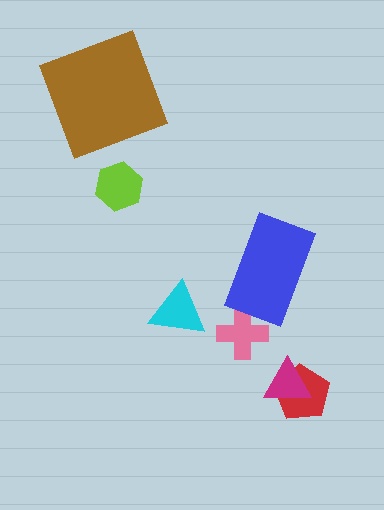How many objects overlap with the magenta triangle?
1 object overlaps with the magenta triangle.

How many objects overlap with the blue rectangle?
0 objects overlap with the blue rectangle.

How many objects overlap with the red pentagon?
1 object overlaps with the red pentagon.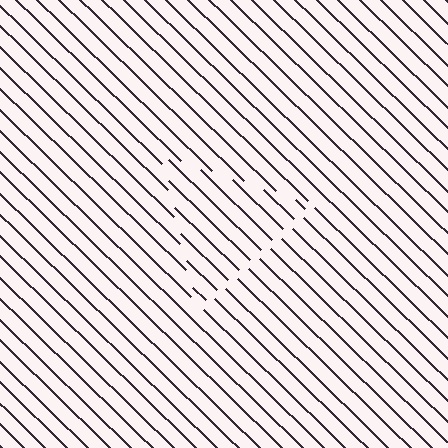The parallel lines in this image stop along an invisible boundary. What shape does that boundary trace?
An illusory triangle. The interior of the shape contains the same grating, shifted by half a period — the contour is defined by the phase discontinuity where line-ends from the inner and outer gratings abut.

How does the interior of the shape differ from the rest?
The interior of the shape contains the same grating, shifted by half a period — the contour is defined by the phase discontinuity where line-ends from the inner and outer gratings abut.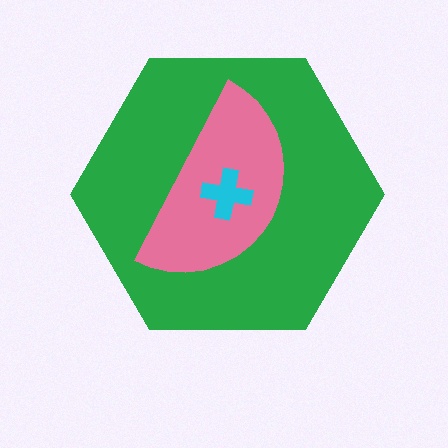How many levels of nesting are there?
3.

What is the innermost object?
The cyan cross.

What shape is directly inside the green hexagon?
The pink semicircle.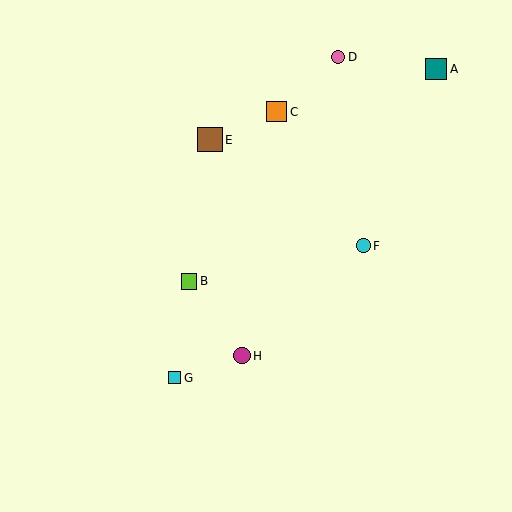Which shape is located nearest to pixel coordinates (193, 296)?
The lime square (labeled B) at (189, 281) is nearest to that location.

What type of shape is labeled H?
Shape H is a magenta circle.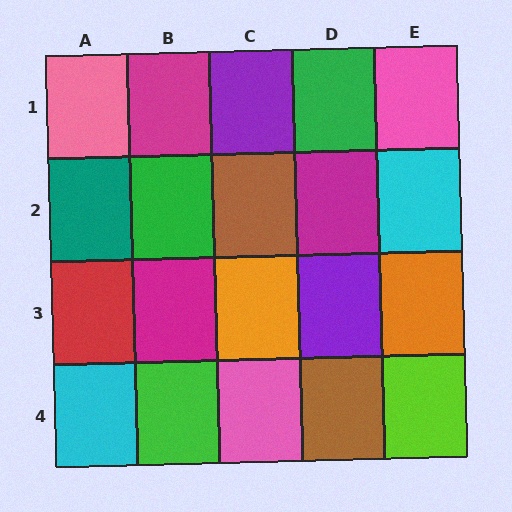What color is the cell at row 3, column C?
Orange.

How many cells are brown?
2 cells are brown.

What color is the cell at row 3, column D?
Purple.